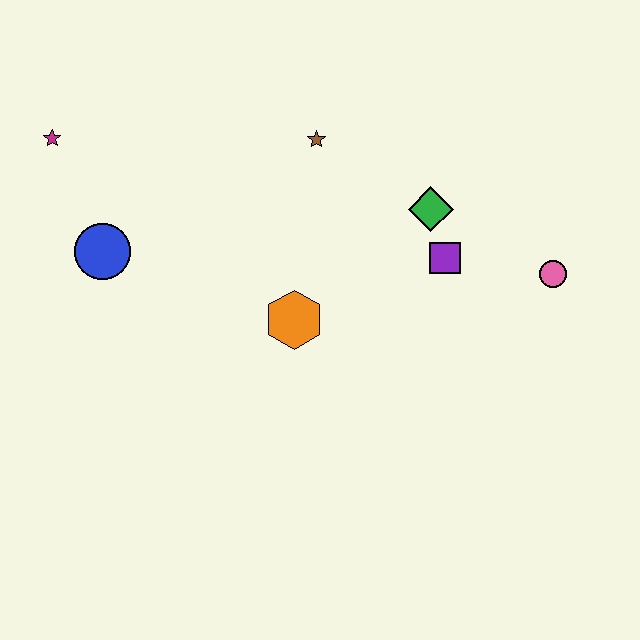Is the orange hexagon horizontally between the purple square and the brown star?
No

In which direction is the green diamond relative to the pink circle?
The green diamond is to the left of the pink circle.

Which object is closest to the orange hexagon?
The purple square is closest to the orange hexagon.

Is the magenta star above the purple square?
Yes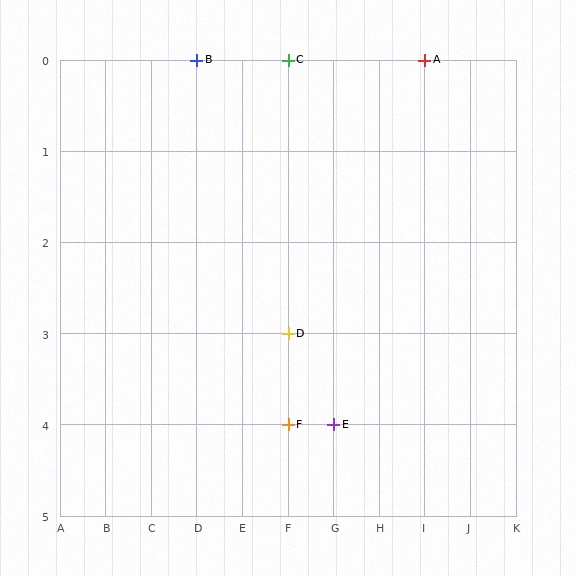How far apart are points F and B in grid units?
Points F and B are 2 columns and 4 rows apart (about 4.5 grid units diagonally).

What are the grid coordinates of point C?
Point C is at grid coordinates (F, 0).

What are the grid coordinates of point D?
Point D is at grid coordinates (F, 3).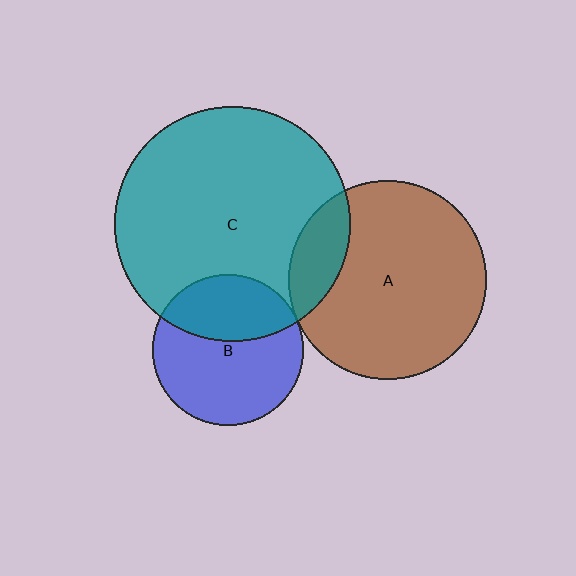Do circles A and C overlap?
Yes.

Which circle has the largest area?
Circle C (teal).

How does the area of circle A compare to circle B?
Approximately 1.7 times.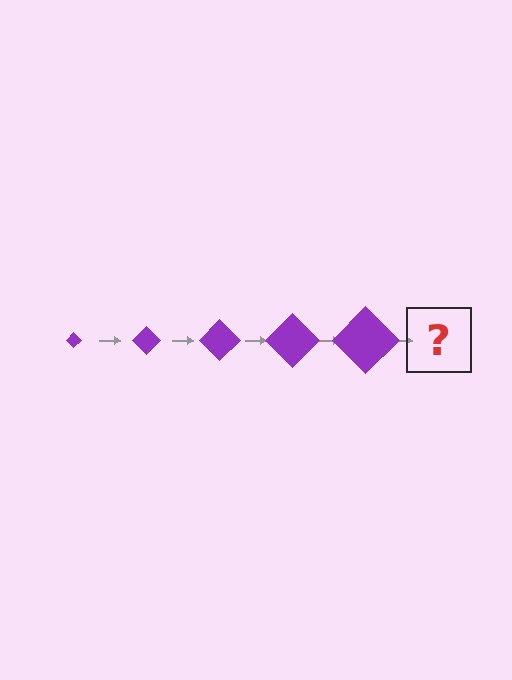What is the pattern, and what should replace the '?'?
The pattern is that the diamond gets progressively larger each step. The '?' should be a purple diamond, larger than the previous one.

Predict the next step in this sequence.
The next step is a purple diamond, larger than the previous one.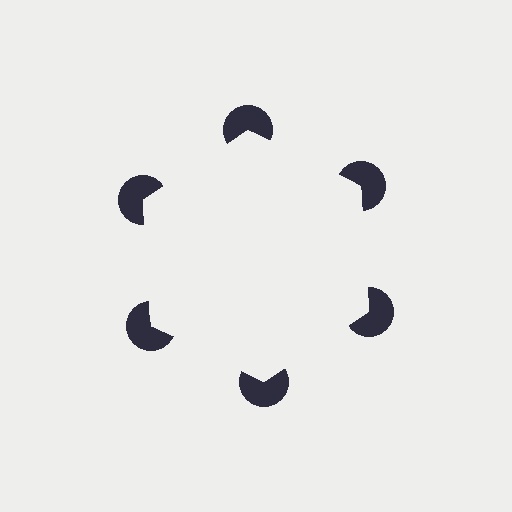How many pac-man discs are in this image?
There are 6 — one at each vertex of the illusory hexagon.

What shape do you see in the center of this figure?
An illusory hexagon — its edges are inferred from the aligned wedge cuts in the pac-man discs, not physically drawn.